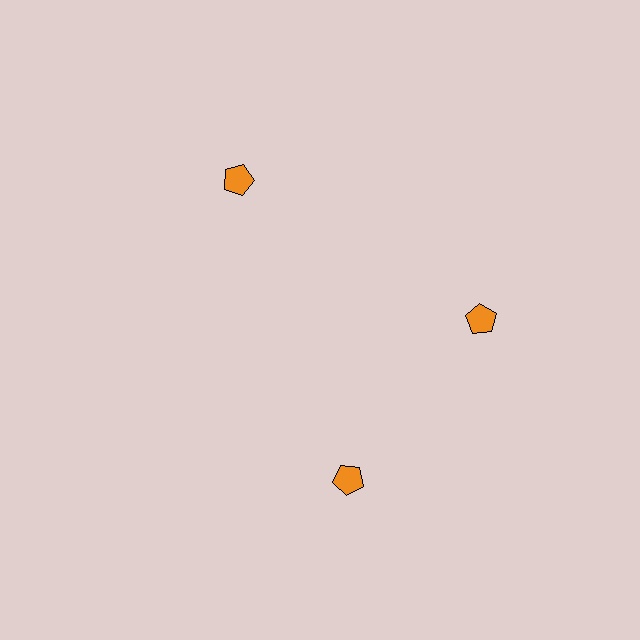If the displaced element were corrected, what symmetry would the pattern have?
It would have 3-fold rotational symmetry — the pattern would map onto itself every 120 degrees.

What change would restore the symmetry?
The symmetry would be restored by rotating it back into even spacing with its neighbors so that all 3 pentagons sit at equal angles and equal distance from the center.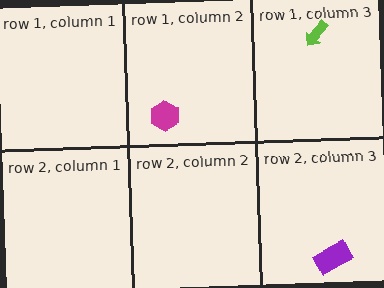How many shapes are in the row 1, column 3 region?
1.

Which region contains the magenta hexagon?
The row 1, column 2 region.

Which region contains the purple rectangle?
The row 2, column 3 region.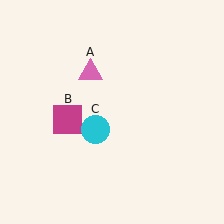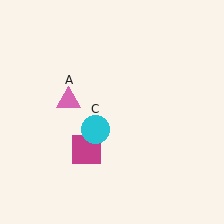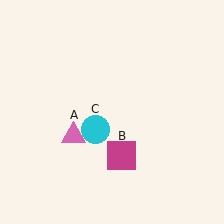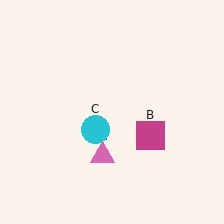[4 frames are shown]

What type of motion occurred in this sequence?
The pink triangle (object A), magenta square (object B) rotated counterclockwise around the center of the scene.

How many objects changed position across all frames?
2 objects changed position: pink triangle (object A), magenta square (object B).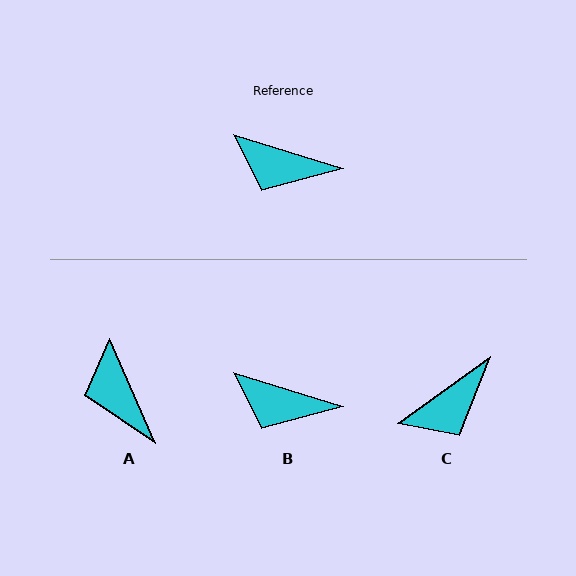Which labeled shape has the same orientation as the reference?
B.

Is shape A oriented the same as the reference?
No, it is off by about 49 degrees.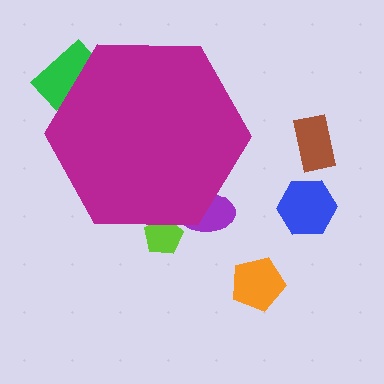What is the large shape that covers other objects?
A magenta hexagon.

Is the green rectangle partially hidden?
Yes, the green rectangle is partially hidden behind the magenta hexagon.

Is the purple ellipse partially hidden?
Yes, the purple ellipse is partially hidden behind the magenta hexagon.